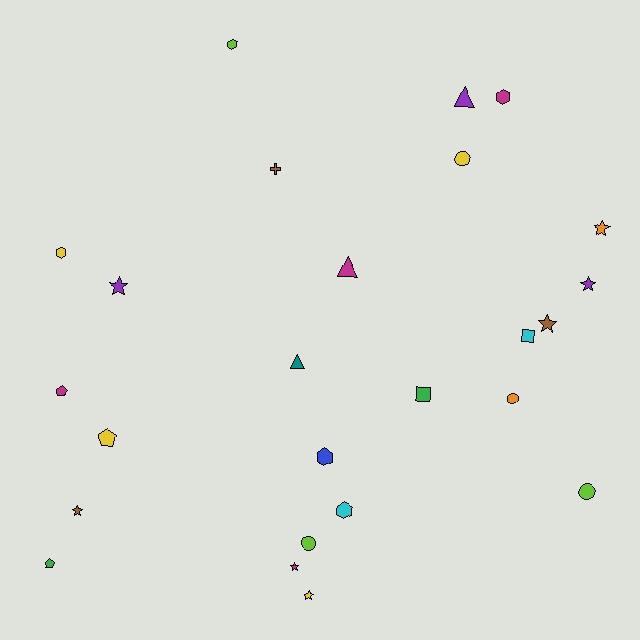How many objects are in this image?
There are 25 objects.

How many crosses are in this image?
There is 1 cross.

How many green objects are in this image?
There are 2 green objects.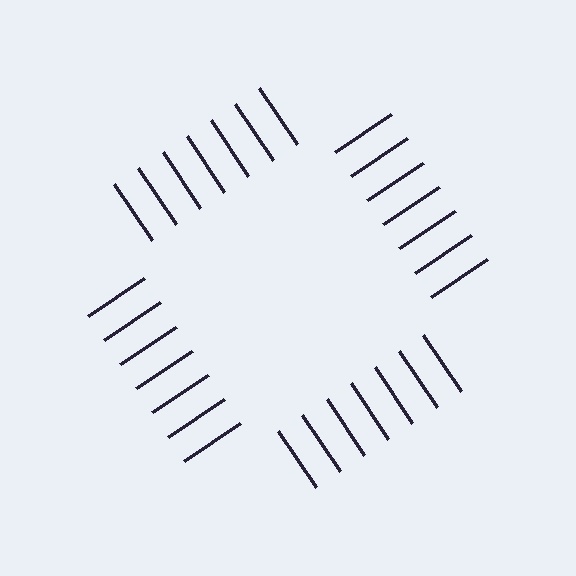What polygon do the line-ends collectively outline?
An illusory square — the line segments terminate on its edges but no continuous stroke is drawn.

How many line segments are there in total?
28 — 7 along each of the 4 edges.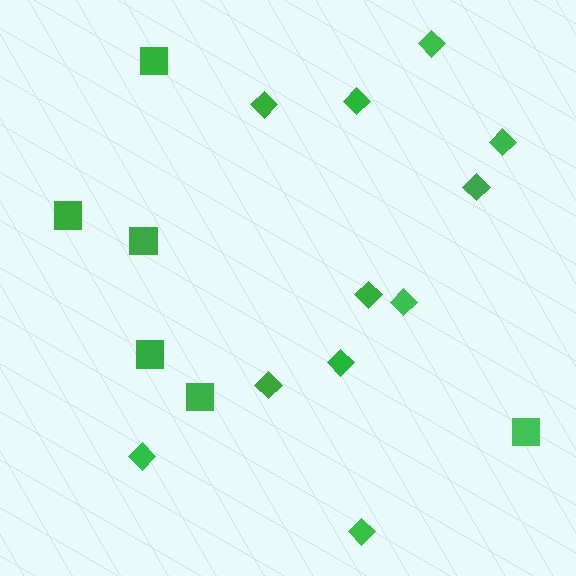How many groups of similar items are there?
There are 2 groups: one group of diamonds (11) and one group of squares (6).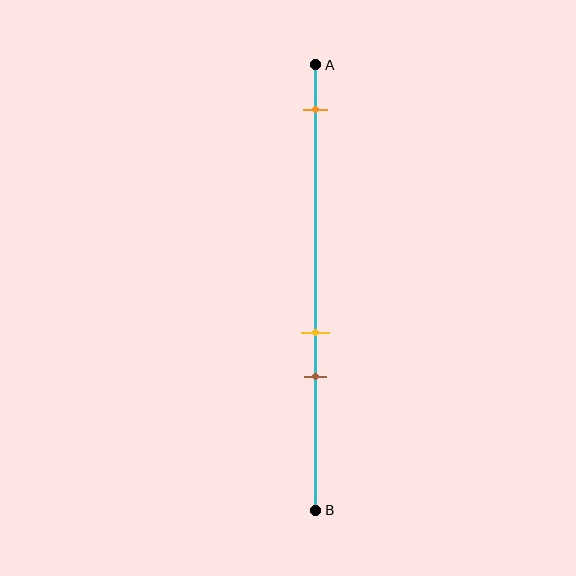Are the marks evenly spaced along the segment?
No, the marks are not evenly spaced.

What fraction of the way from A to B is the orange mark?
The orange mark is approximately 10% (0.1) of the way from A to B.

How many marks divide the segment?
There are 3 marks dividing the segment.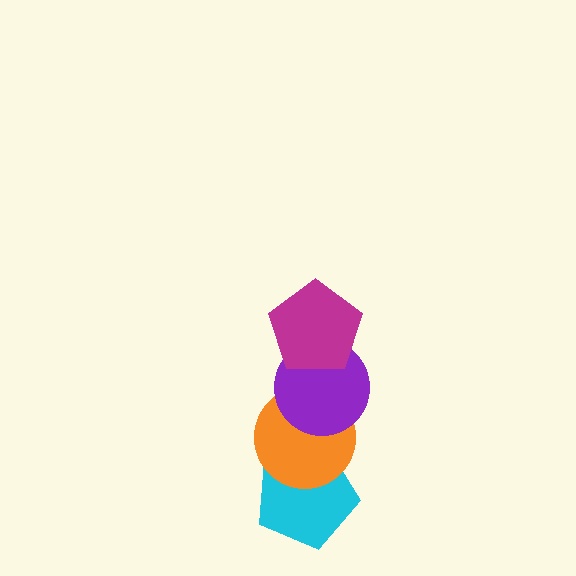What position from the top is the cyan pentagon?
The cyan pentagon is 4th from the top.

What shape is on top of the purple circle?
The magenta pentagon is on top of the purple circle.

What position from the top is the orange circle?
The orange circle is 3rd from the top.